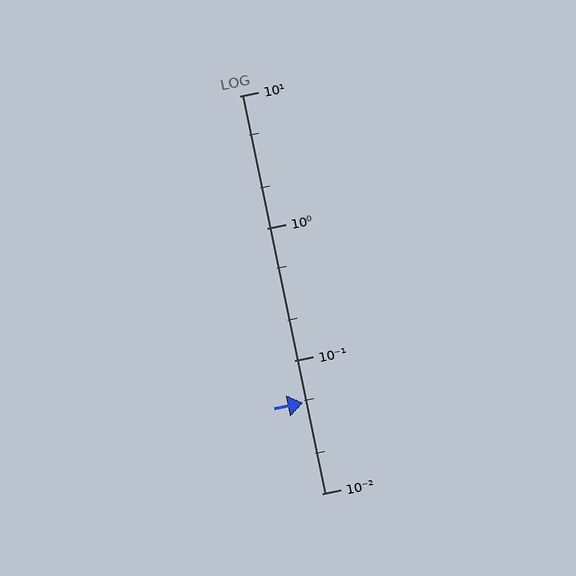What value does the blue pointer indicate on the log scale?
The pointer indicates approximately 0.048.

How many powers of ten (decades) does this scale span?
The scale spans 3 decades, from 0.01 to 10.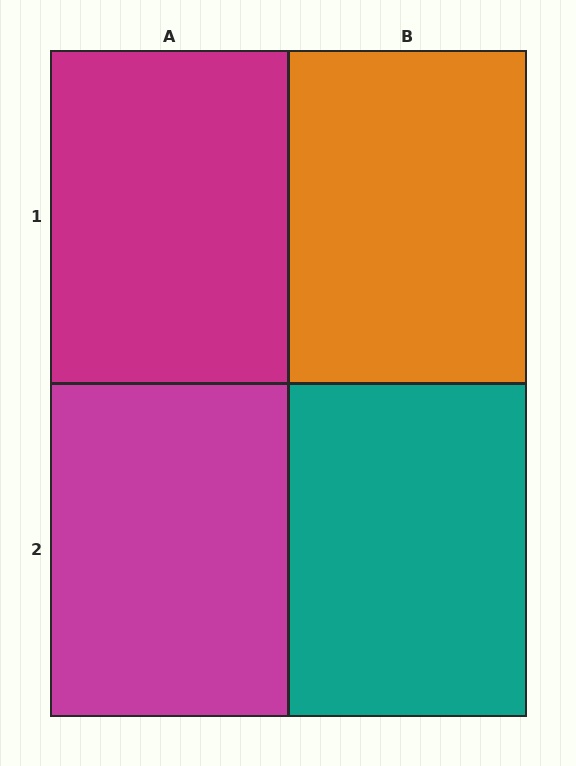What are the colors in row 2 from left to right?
Magenta, teal.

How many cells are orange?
1 cell is orange.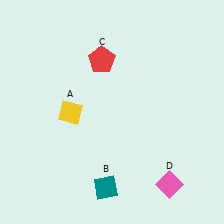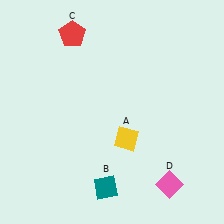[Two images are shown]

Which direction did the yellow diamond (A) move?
The yellow diamond (A) moved right.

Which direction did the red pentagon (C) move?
The red pentagon (C) moved left.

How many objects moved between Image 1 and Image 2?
2 objects moved between the two images.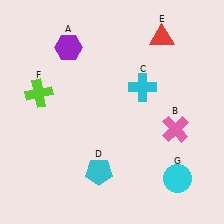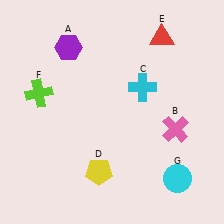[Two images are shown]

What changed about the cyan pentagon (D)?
In Image 1, D is cyan. In Image 2, it changed to yellow.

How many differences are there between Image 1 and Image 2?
There is 1 difference between the two images.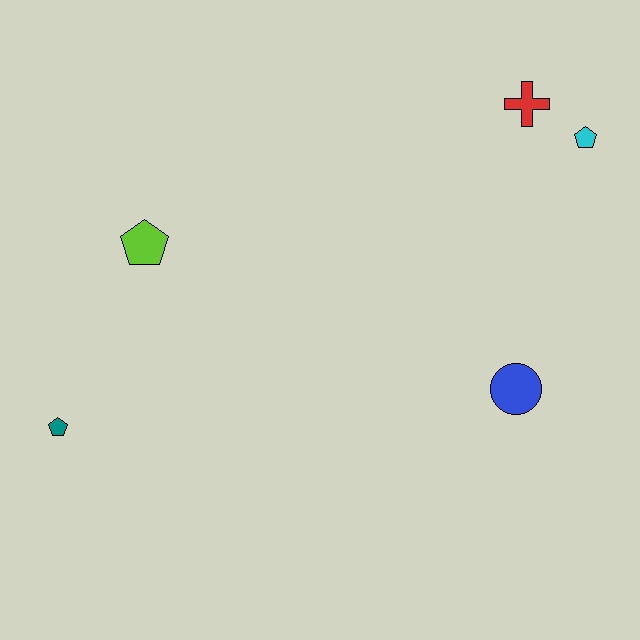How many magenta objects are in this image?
There are no magenta objects.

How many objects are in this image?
There are 5 objects.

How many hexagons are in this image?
There are no hexagons.